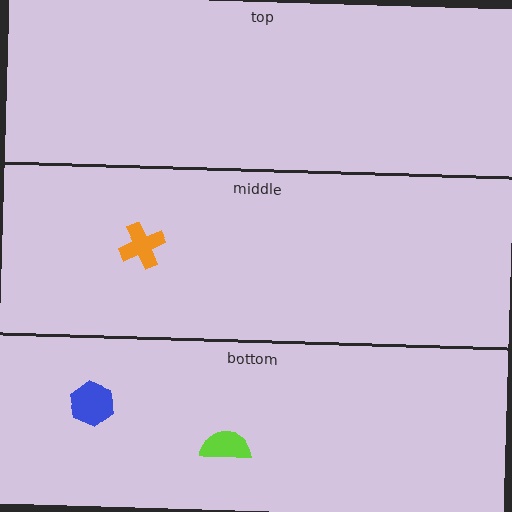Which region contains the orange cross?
The middle region.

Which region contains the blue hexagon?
The bottom region.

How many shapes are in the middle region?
1.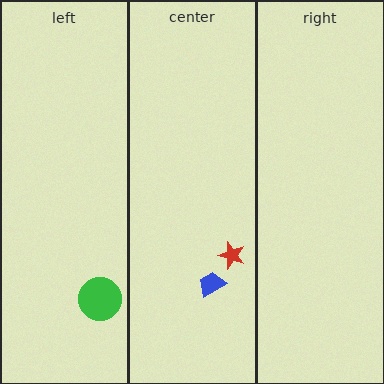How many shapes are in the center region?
2.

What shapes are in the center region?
The blue trapezoid, the red star.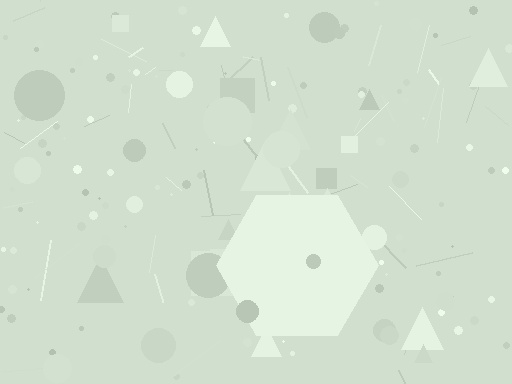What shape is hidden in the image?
A hexagon is hidden in the image.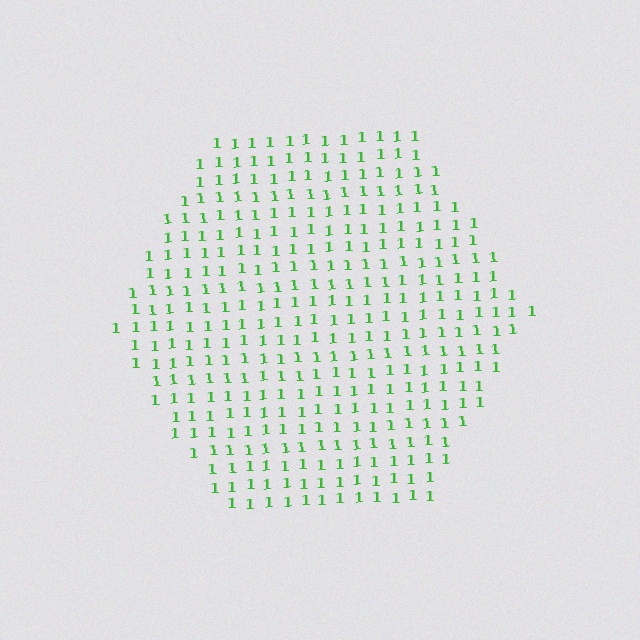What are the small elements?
The small elements are digit 1's.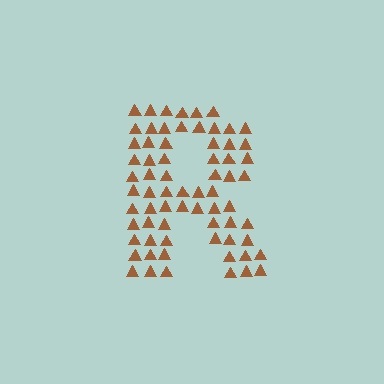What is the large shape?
The large shape is the letter R.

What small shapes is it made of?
It is made of small triangles.